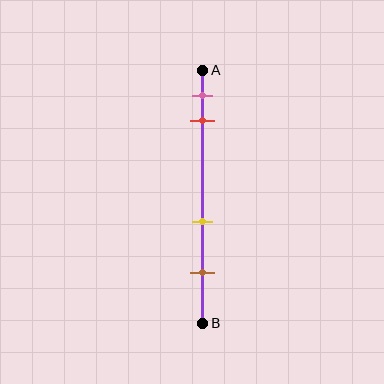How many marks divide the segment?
There are 4 marks dividing the segment.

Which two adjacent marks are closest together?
The pink and red marks are the closest adjacent pair.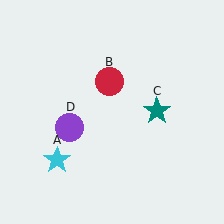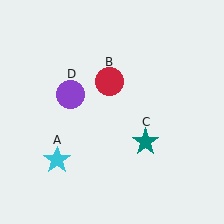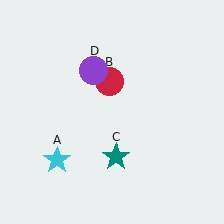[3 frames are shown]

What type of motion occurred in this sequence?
The teal star (object C), purple circle (object D) rotated clockwise around the center of the scene.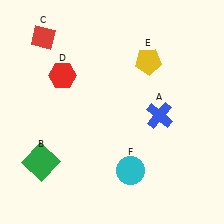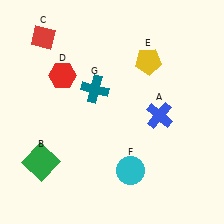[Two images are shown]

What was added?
A teal cross (G) was added in Image 2.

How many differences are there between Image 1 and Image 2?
There is 1 difference between the two images.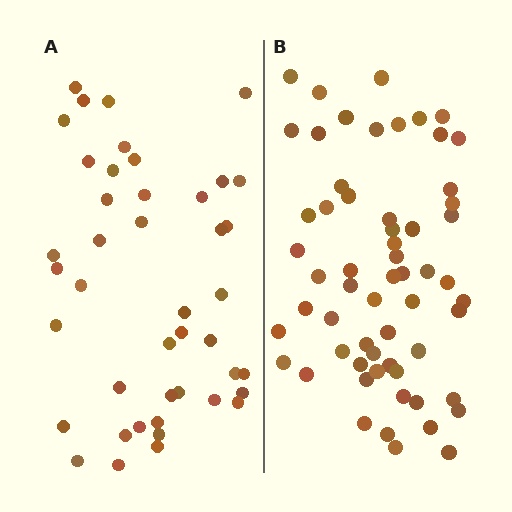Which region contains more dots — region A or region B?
Region B (the right region) has more dots.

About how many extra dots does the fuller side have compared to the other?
Region B has approximately 15 more dots than region A.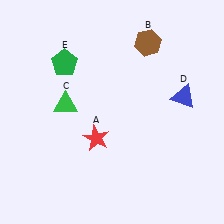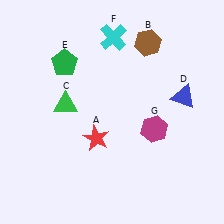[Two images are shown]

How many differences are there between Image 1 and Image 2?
There are 2 differences between the two images.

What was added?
A cyan cross (F), a magenta hexagon (G) were added in Image 2.